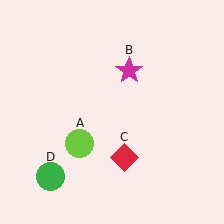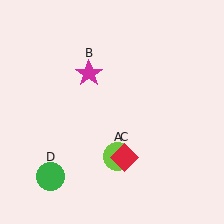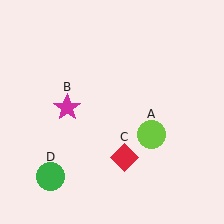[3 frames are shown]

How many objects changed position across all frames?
2 objects changed position: lime circle (object A), magenta star (object B).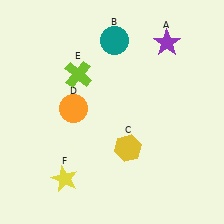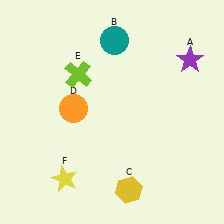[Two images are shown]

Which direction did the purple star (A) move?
The purple star (A) moved right.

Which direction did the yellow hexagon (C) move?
The yellow hexagon (C) moved down.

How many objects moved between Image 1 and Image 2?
2 objects moved between the two images.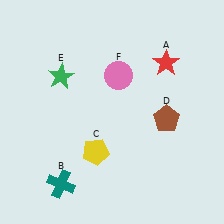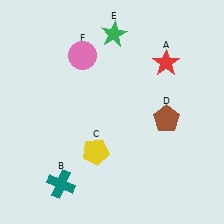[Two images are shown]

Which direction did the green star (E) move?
The green star (E) moved right.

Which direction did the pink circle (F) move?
The pink circle (F) moved left.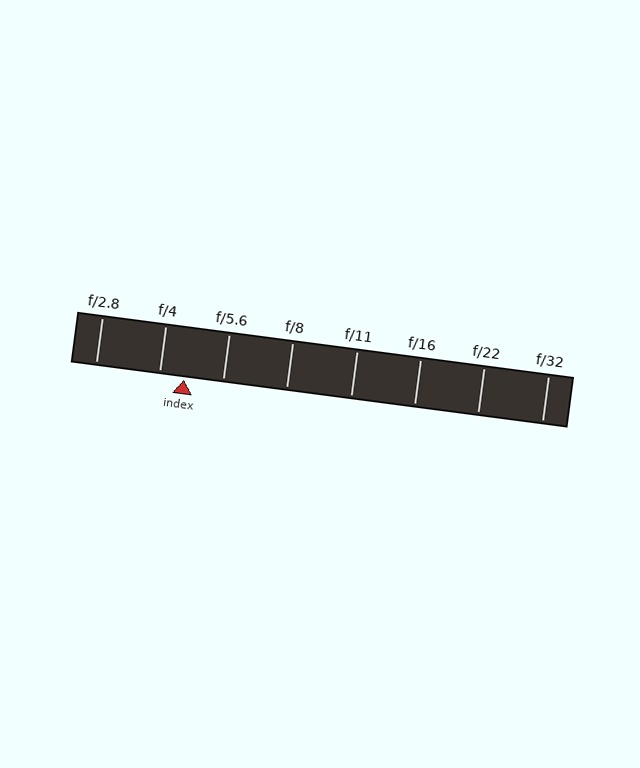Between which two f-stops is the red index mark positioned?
The index mark is between f/4 and f/5.6.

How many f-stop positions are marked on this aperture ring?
There are 8 f-stop positions marked.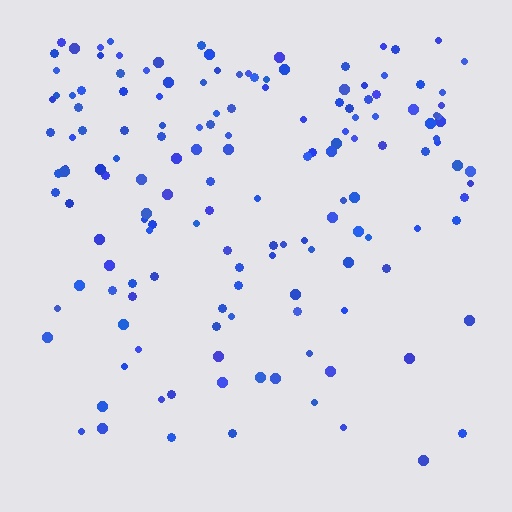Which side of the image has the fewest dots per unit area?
The bottom.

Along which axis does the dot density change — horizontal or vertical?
Vertical.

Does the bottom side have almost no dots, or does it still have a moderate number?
Still a moderate number, just noticeably fewer than the top.